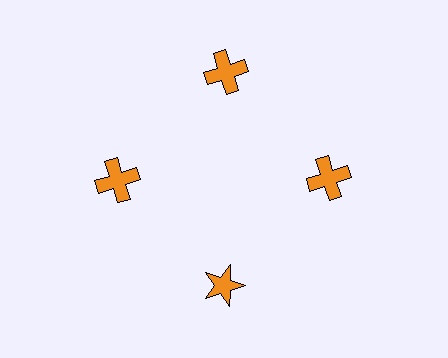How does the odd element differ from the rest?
It has a different shape: star instead of cross.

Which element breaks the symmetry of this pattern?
The orange star at roughly the 6 o'clock position breaks the symmetry. All other shapes are orange crosses.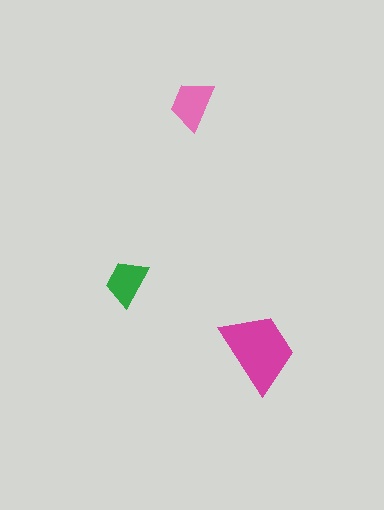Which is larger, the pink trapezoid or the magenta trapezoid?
The magenta one.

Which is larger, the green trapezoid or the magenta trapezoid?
The magenta one.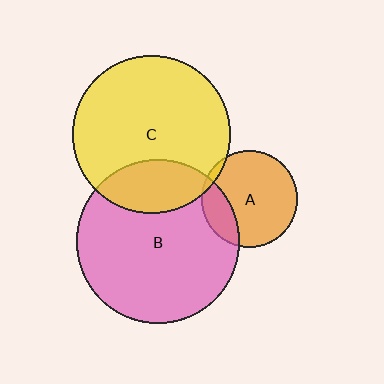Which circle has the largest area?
Circle B (pink).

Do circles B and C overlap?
Yes.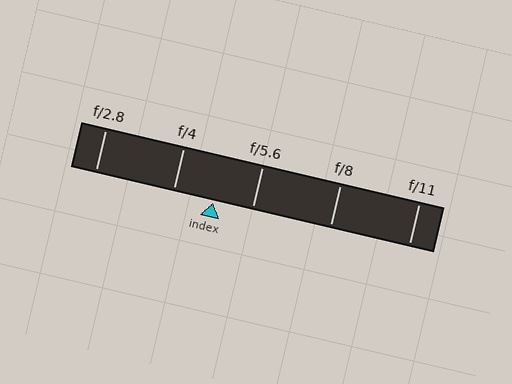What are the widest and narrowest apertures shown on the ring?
The widest aperture shown is f/2.8 and the narrowest is f/11.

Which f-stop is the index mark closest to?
The index mark is closest to f/5.6.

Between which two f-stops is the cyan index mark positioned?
The index mark is between f/4 and f/5.6.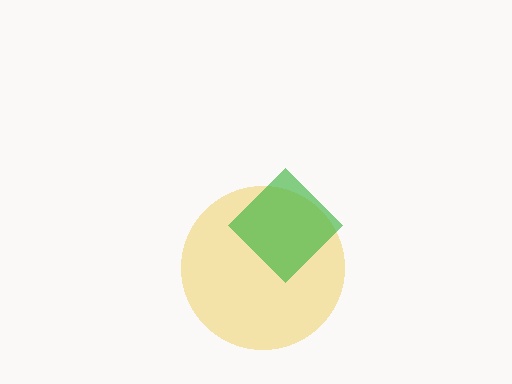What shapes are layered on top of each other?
The layered shapes are: a yellow circle, a green diamond.